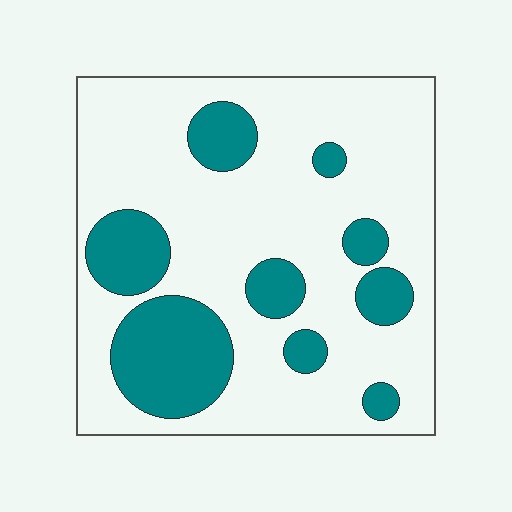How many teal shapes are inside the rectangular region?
9.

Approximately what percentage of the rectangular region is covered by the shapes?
Approximately 25%.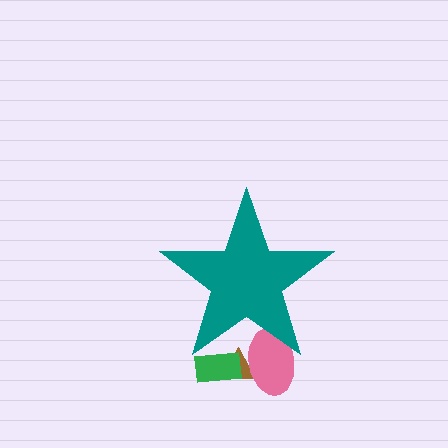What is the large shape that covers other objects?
A teal star.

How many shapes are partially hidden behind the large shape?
3 shapes are partially hidden.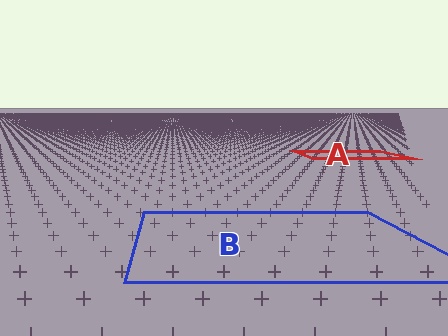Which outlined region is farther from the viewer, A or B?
Region A is farther from the viewer — the texture elements inside it appear smaller and more densely packed.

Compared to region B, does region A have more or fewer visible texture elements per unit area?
Region A has more texture elements per unit area — they are packed more densely because it is farther away.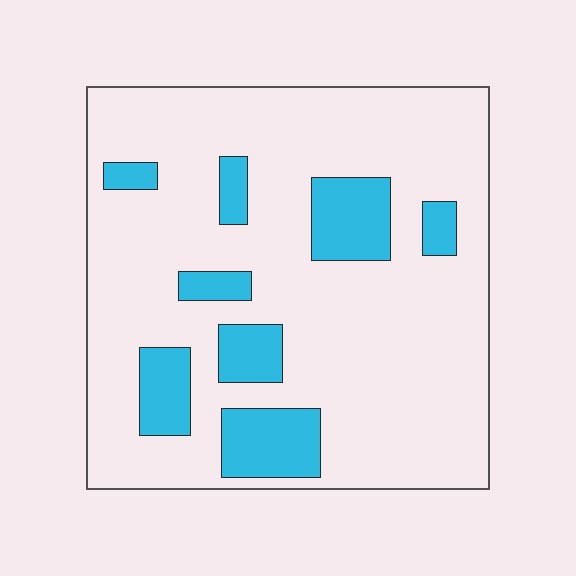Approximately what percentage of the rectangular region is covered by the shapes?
Approximately 20%.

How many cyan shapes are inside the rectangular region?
8.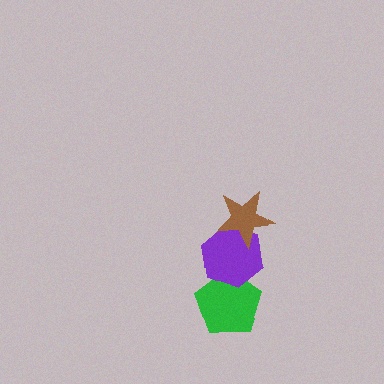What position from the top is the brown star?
The brown star is 1st from the top.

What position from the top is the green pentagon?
The green pentagon is 3rd from the top.